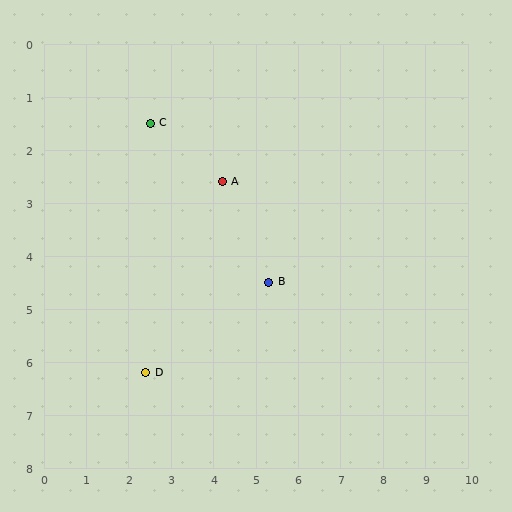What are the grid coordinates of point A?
Point A is at approximately (4.2, 2.6).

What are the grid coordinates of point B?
Point B is at approximately (5.3, 4.5).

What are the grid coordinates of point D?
Point D is at approximately (2.4, 6.2).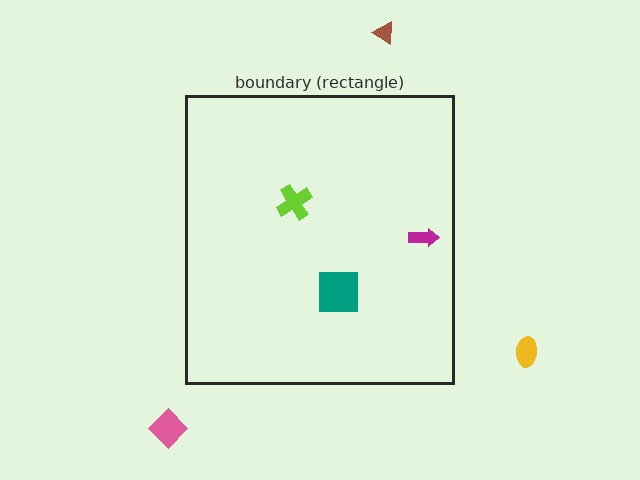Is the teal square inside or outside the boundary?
Inside.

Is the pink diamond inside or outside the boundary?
Outside.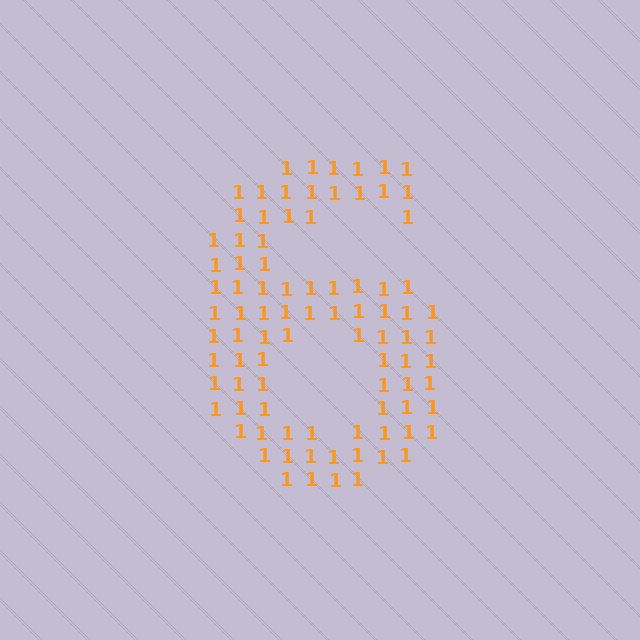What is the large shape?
The large shape is the digit 6.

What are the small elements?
The small elements are digit 1's.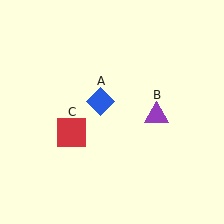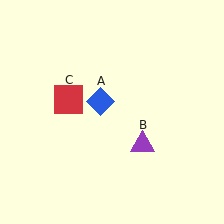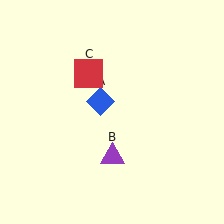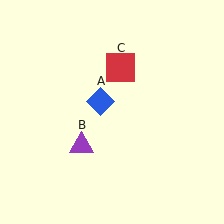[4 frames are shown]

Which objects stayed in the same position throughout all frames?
Blue diamond (object A) remained stationary.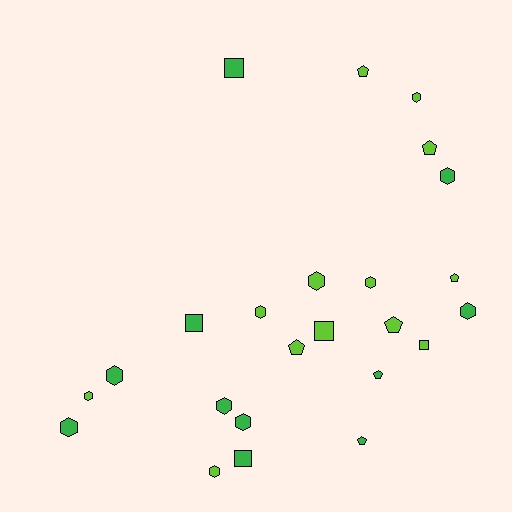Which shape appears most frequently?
Hexagon, with 12 objects.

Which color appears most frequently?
Lime, with 13 objects.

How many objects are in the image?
There are 24 objects.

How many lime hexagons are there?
There are 6 lime hexagons.